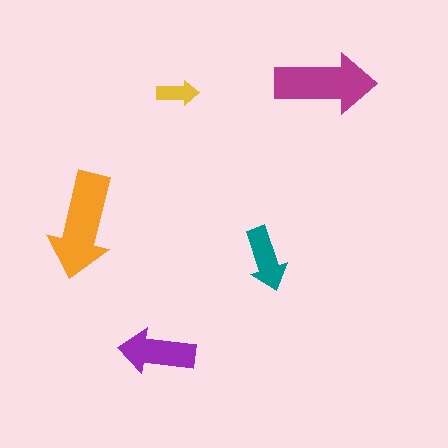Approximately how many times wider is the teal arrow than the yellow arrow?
About 1.5 times wider.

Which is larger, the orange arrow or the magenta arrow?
The orange one.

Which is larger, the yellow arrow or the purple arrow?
The purple one.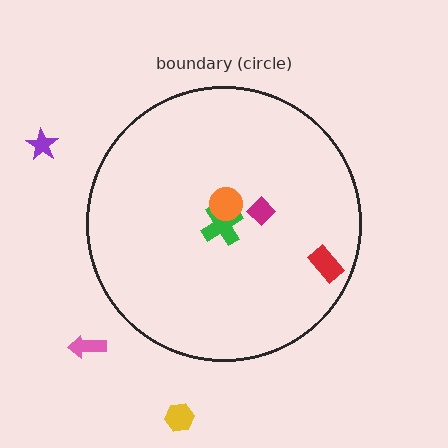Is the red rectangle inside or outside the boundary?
Inside.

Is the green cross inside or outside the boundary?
Inside.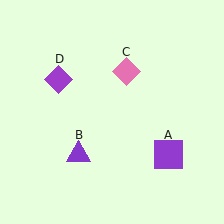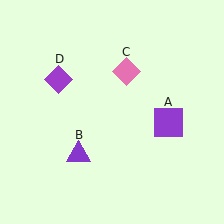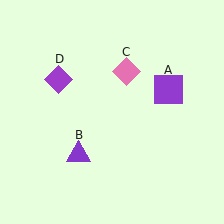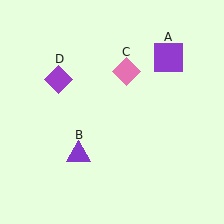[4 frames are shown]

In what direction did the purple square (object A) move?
The purple square (object A) moved up.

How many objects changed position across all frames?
1 object changed position: purple square (object A).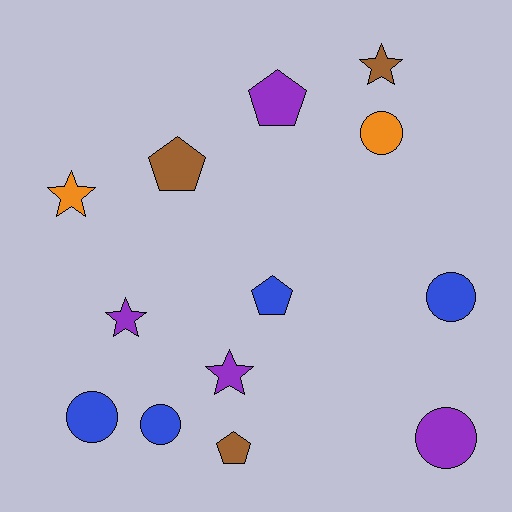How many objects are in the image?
There are 13 objects.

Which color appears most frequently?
Blue, with 4 objects.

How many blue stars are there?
There are no blue stars.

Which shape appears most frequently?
Circle, with 5 objects.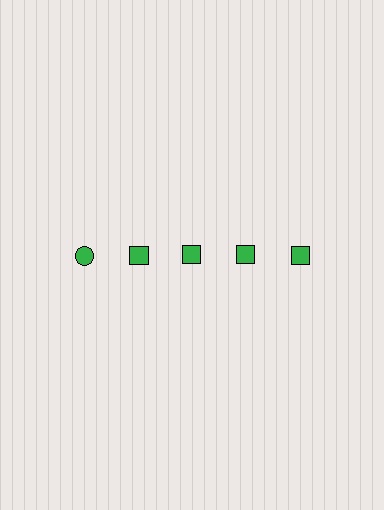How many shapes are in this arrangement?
There are 5 shapes arranged in a grid pattern.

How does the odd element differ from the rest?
It has a different shape: circle instead of square.